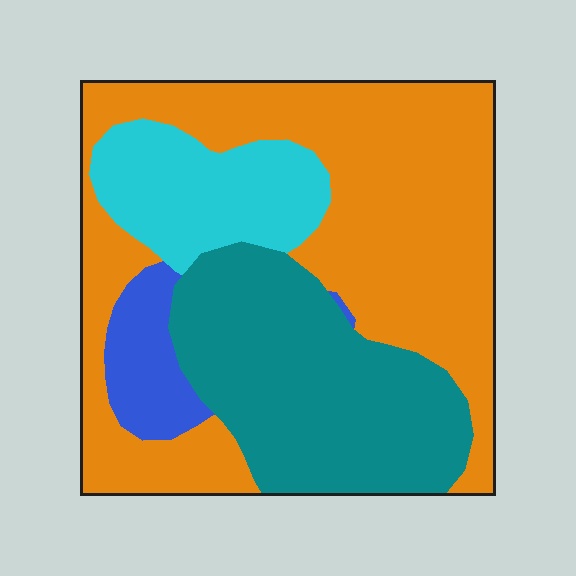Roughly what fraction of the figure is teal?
Teal takes up about one third (1/3) of the figure.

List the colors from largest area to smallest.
From largest to smallest: orange, teal, cyan, blue.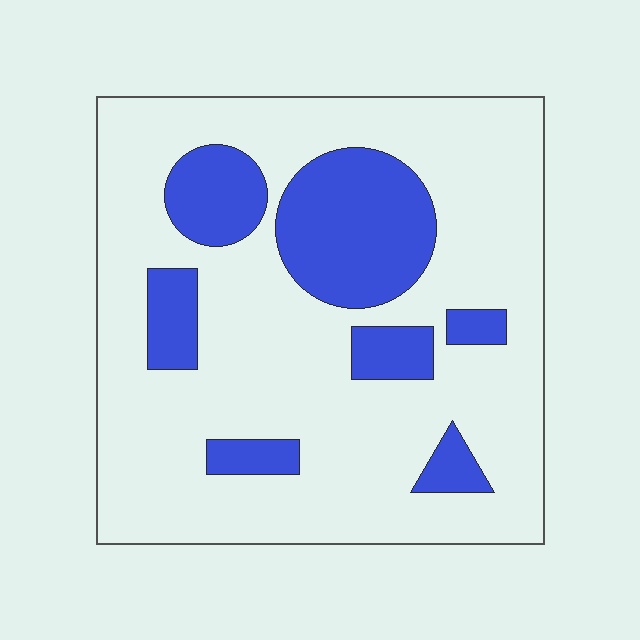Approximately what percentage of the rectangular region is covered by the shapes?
Approximately 25%.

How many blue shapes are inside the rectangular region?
7.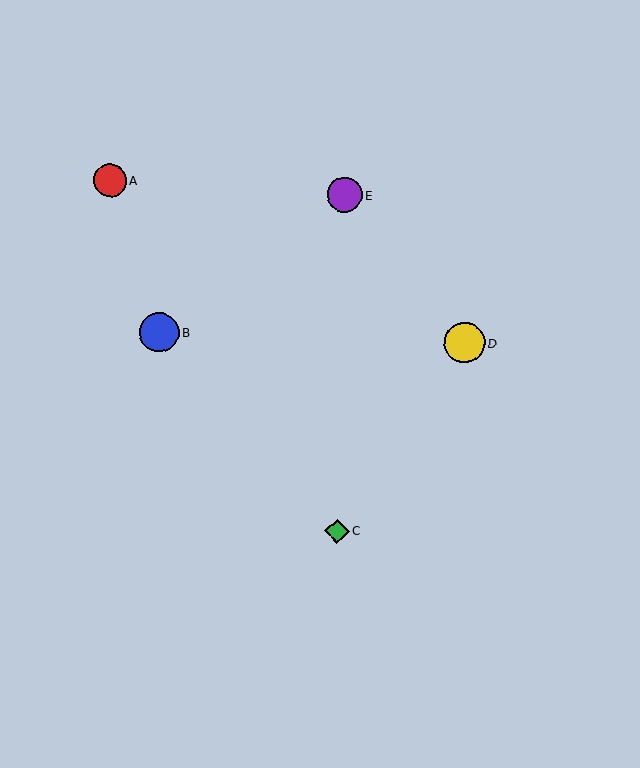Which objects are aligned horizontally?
Objects B, D are aligned horizontally.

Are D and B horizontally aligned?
Yes, both are at y≈343.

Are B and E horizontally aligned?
No, B is at y≈332 and E is at y≈195.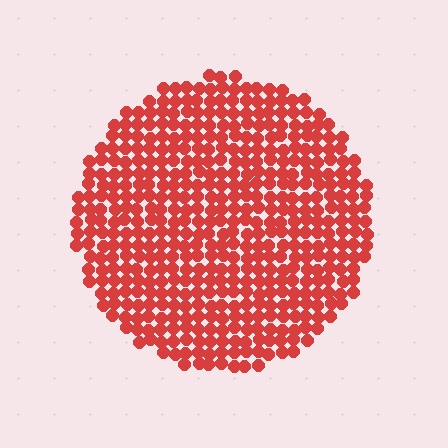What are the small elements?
The small elements are circles.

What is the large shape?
The large shape is a circle.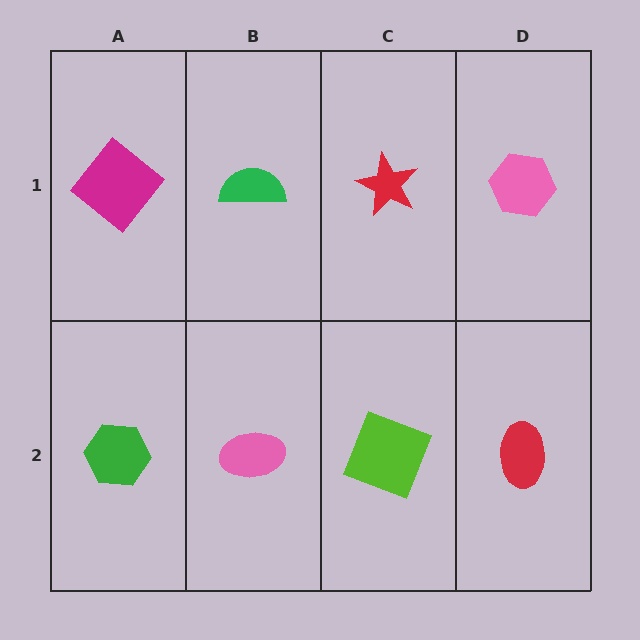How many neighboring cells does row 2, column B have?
3.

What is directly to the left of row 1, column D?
A red star.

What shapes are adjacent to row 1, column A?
A green hexagon (row 2, column A), a green semicircle (row 1, column B).